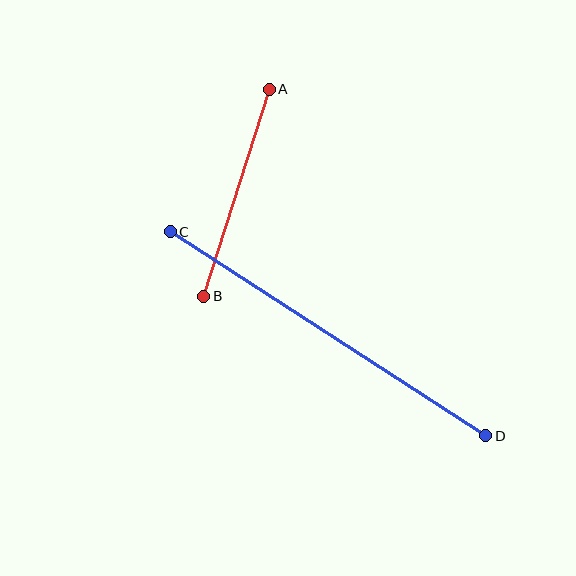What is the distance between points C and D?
The distance is approximately 376 pixels.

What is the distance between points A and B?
The distance is approximately 217 pixels.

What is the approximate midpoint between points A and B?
The midpoint is at approximately (236, 193) pixels.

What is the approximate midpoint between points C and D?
The midpoint is at approximately (328, 334) pixels.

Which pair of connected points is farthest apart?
Points C and D are farthest apart.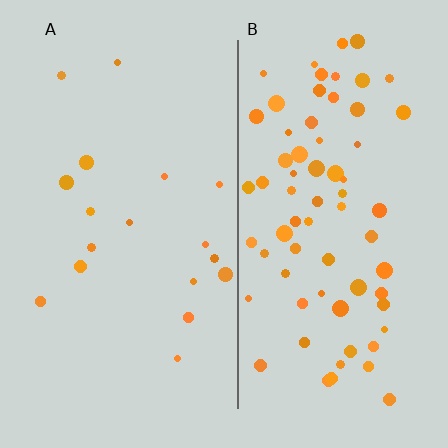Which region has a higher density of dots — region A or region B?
B (the right).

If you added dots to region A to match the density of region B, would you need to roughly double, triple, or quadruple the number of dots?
Approximately quadruple.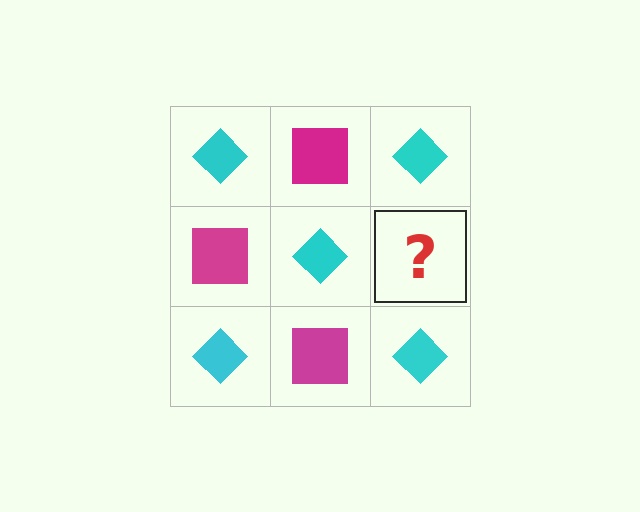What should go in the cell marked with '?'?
The missing cell should contain a magenta square.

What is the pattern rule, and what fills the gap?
The rule is that it alternates cyan diamond and magenta square in a checkerboard pattern. The gap should be filled with a magenta square.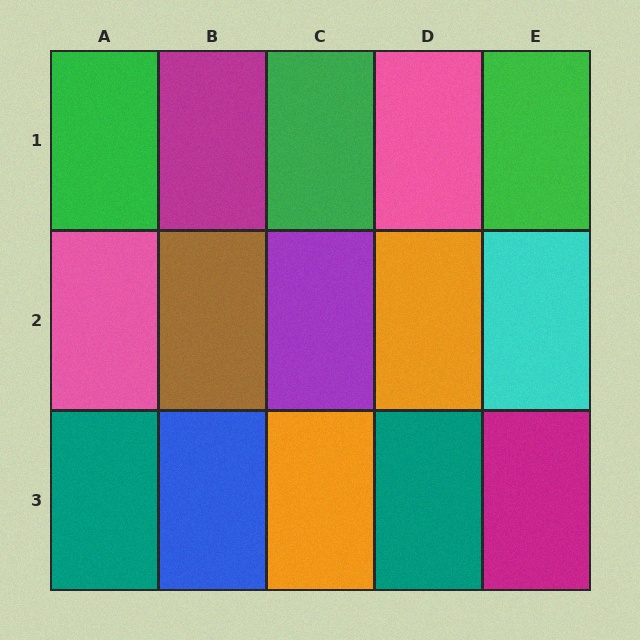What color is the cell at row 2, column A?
Pink.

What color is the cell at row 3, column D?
Teal.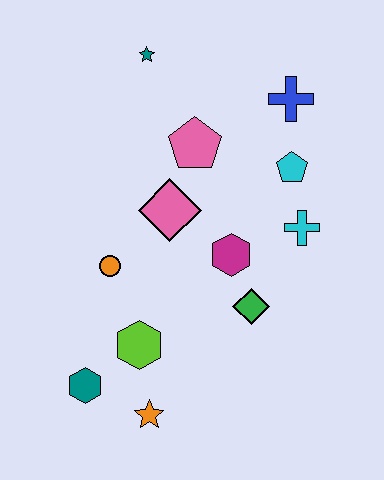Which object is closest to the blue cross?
The cyan pentagon is closest to the blue cross.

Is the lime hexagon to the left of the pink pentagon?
Yes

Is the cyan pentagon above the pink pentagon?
No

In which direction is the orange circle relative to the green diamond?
The orange circle is to the left of the green diamond.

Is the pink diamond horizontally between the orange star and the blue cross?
Yes